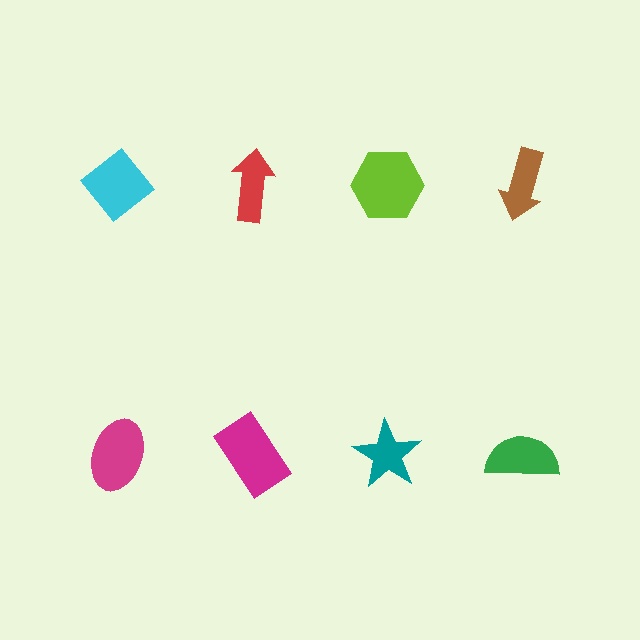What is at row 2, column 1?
A magenta ellipse.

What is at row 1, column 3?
A lime hexagon.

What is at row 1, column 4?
A brown arrow.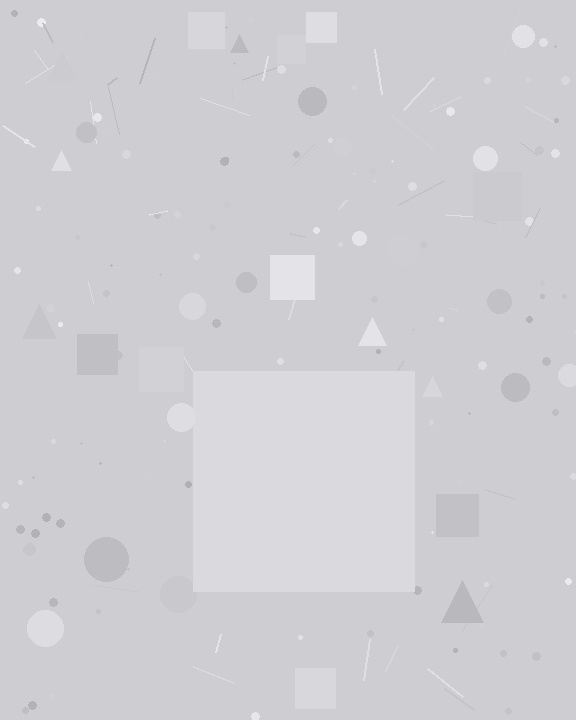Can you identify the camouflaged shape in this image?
The camouflaged shape is a square.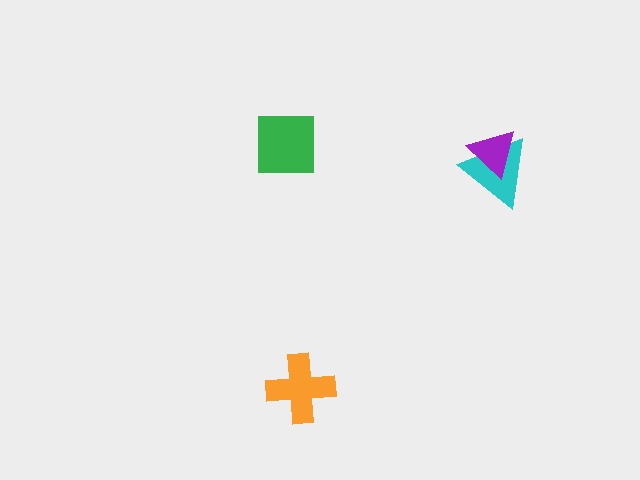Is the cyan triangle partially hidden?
Yes, it is partially covered by another shape.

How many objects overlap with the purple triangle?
1 object overlaps with the purple triangle.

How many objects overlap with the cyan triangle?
1 object overlaps with the cyan triangle.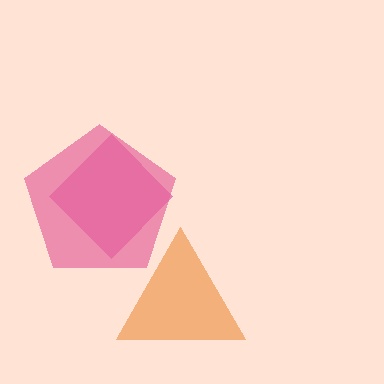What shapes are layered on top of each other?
The layered shapes are: a magenta diamond, a pink pentagon, an orange triangle.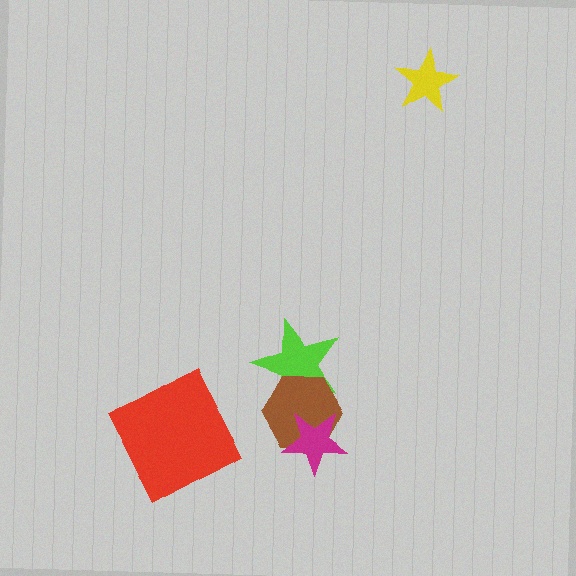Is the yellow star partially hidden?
No, no other shape covers it.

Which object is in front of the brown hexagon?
The magenta star is in front of the brown hexagon.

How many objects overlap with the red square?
0 objects overlap with the red square.